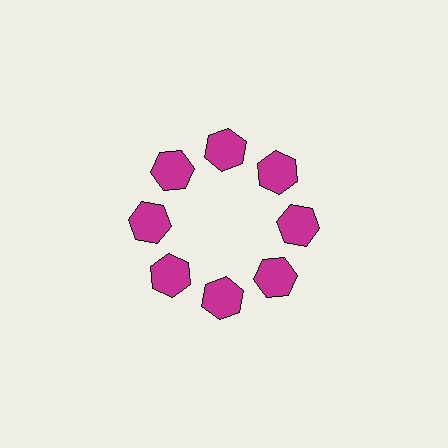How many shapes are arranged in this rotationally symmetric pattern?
There are 8 shapes, arranged in 8 groups of 1.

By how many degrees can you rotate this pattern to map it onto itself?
The pattern maps onto itself every 45 degrees of rotation.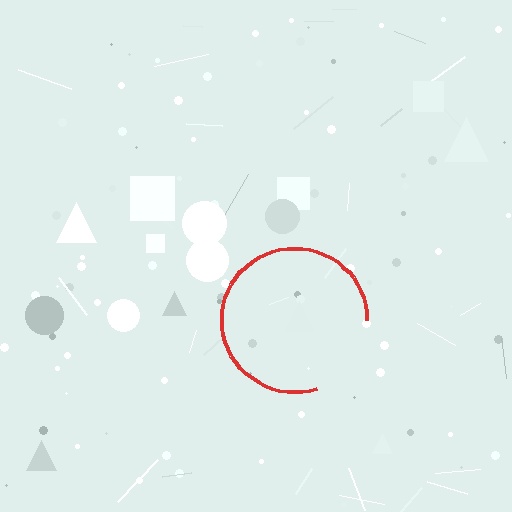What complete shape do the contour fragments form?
The contour fragments form a circle.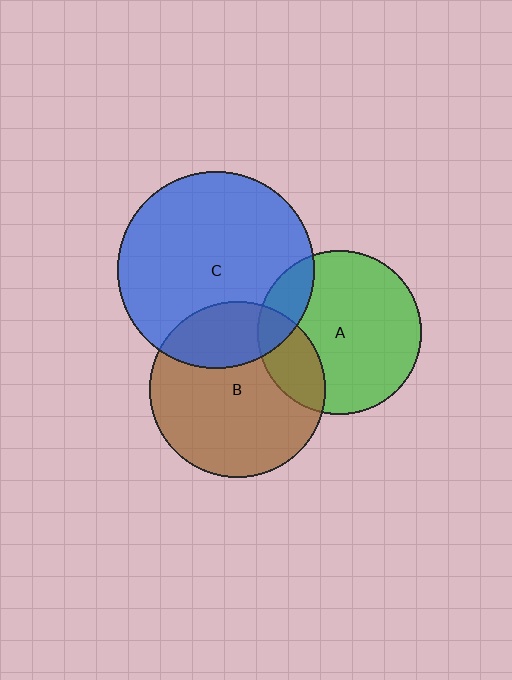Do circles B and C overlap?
Yes.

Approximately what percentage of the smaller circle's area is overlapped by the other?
Approximately 25%.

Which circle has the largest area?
Circle C (blue).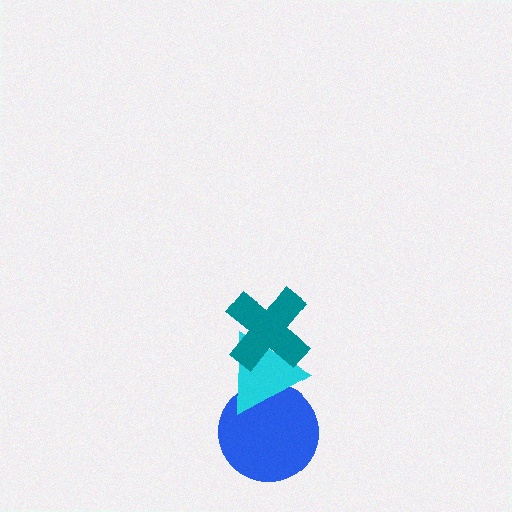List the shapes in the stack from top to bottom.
From top to bottom: the teal cross, the cyan triangle, the blue circle.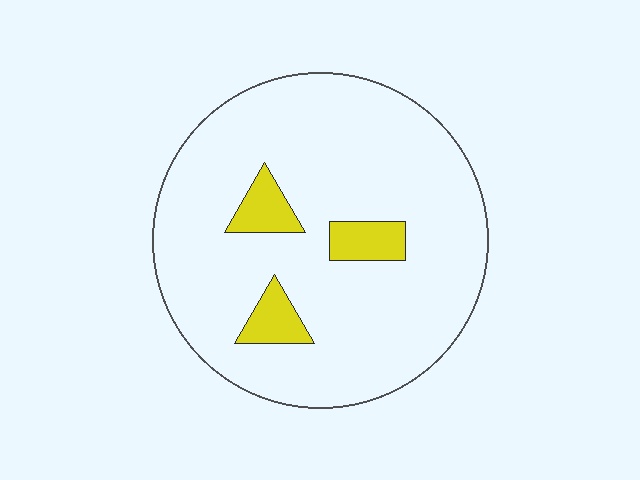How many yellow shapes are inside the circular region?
3.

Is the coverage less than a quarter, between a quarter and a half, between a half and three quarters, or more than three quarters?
Less than a quarter.